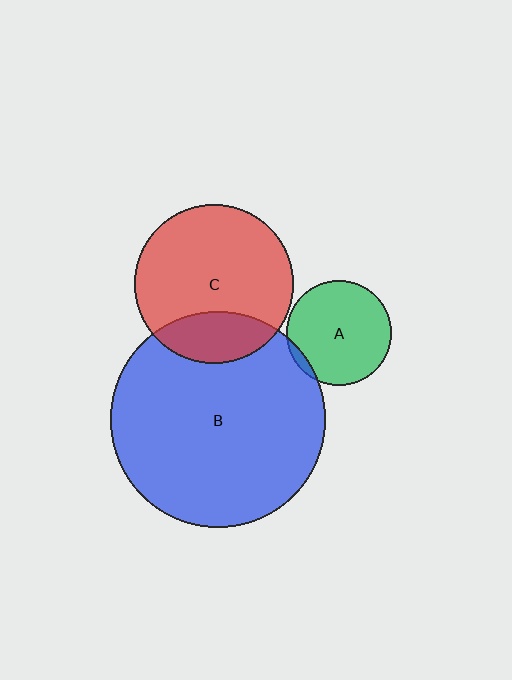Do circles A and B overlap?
Yes.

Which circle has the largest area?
Circle B (blue).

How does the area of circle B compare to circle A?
Approximately 4.2 times.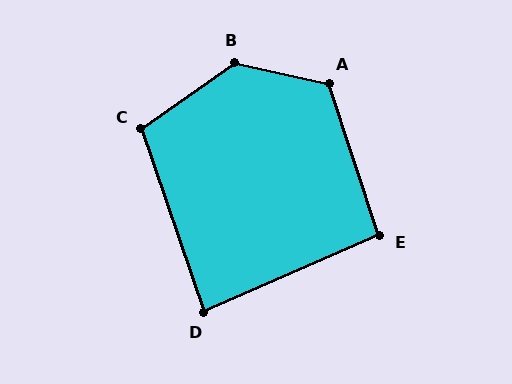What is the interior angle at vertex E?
Approximately 95 degrees (obtuse).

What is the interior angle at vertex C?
Approximately 106 degrees (obtuse).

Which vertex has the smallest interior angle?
D, at approximately 85 degrees.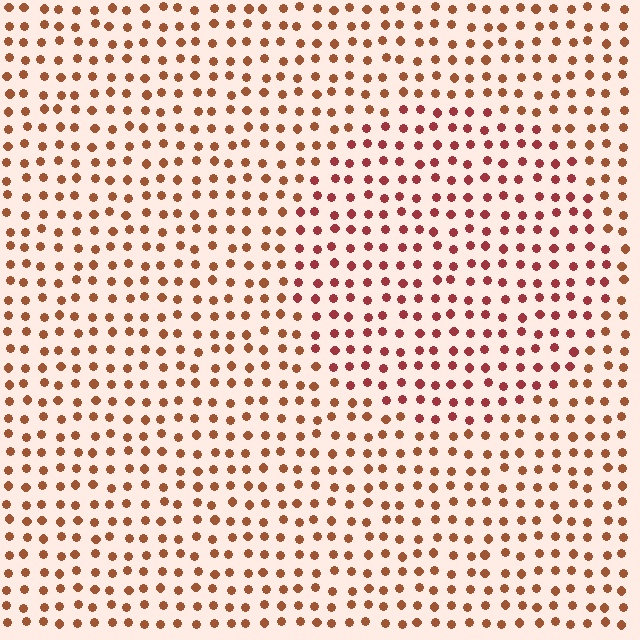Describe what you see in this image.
The image is filled with small brown elements in a uniform arrangement. A circle-shaped region is visible where the elements are tinted to a slightly different hue, forming a subtle color boundary.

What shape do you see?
I see a circle.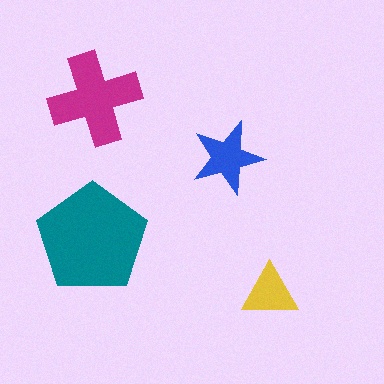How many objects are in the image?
There are 4 objects in the image.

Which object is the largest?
The teal pentagon.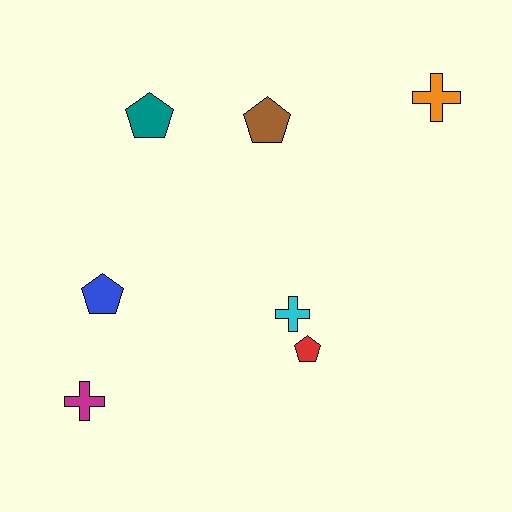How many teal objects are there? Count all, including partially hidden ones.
There is 1 teal object.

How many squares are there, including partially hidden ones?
There are no squares.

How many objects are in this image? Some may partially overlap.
There are 7 objects.